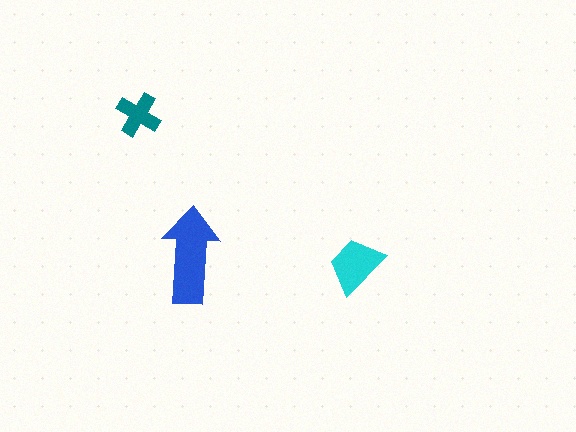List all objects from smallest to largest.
The teal cross, the cyan trapezoid, the blue arrow.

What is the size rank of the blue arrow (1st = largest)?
1st.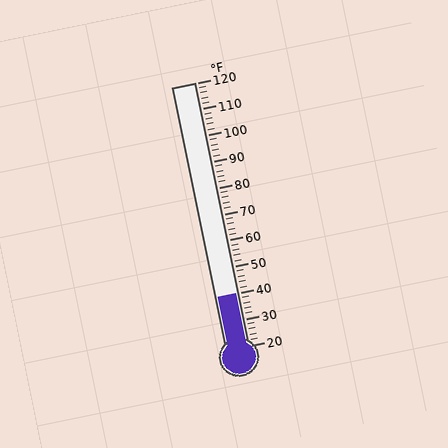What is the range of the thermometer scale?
The thermometer scale ranges from 20°F to 120°F.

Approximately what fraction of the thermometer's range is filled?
The thermometer is filled to approximately 20% of its range.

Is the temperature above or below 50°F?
The temperature is below 50°F.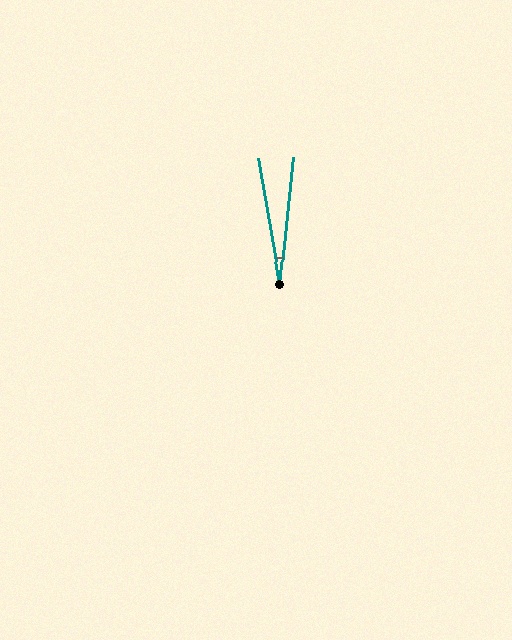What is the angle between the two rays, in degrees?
Approximately 16 degrees.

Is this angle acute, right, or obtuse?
It is acute.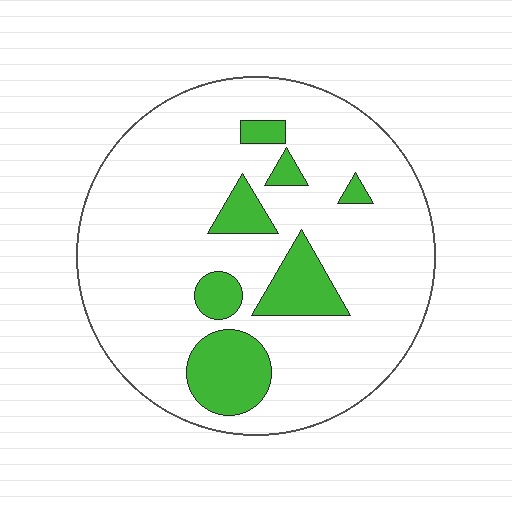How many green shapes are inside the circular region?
7.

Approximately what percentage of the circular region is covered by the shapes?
Approximately 15%.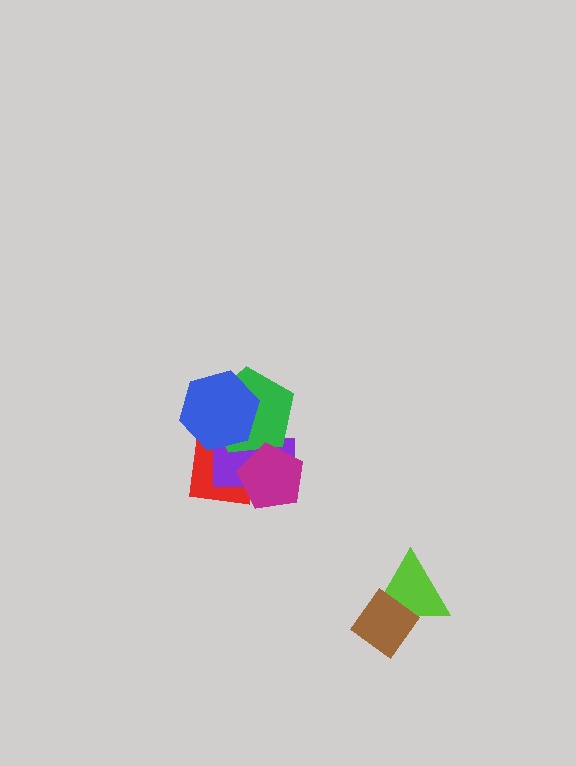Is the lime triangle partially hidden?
Yes, it is partially covered by another shape.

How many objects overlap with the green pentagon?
4 objects overlap with the green pentagon.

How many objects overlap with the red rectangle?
4 objects overlap with the red rectangle.